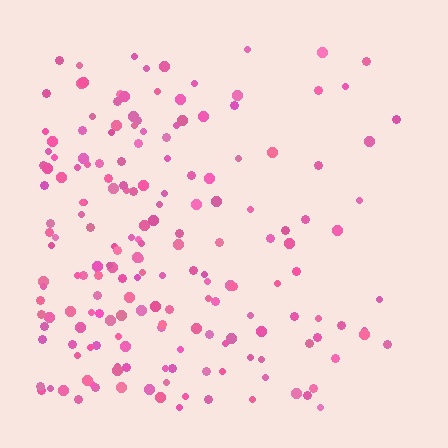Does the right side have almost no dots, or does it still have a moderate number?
Still a moderate number, just noticeably fewer than the left.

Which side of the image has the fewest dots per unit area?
The right.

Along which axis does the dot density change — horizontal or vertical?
Horizontal.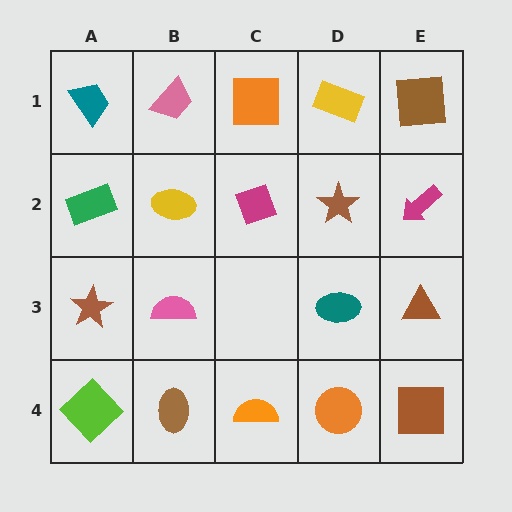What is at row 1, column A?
A teal trapezoid.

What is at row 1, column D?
A yellow rectangle.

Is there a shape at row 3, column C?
No, that cell is empty.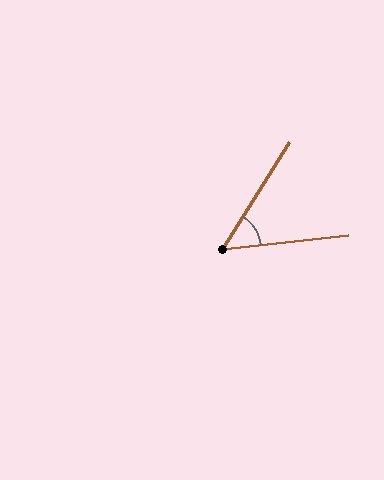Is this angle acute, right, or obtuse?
It is acute.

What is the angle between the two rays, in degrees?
Approximately 52 degrees.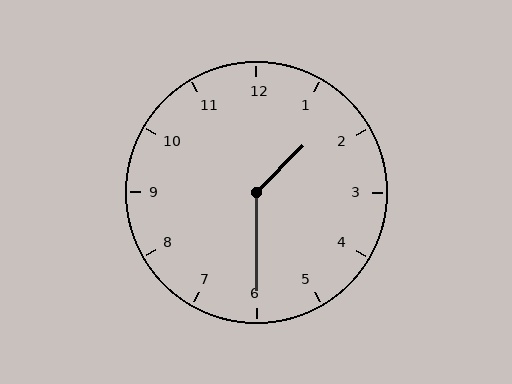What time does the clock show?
1:30.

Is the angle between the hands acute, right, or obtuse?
It is obtuse.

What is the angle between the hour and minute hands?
Approximately 135 degrees.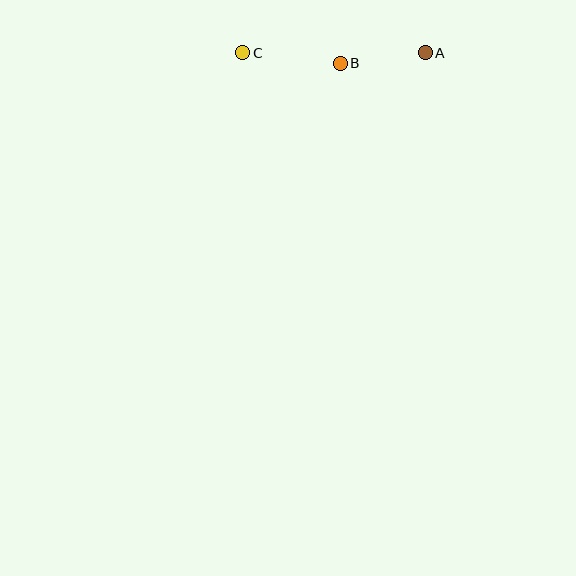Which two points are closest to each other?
Points A and B are closest to each other.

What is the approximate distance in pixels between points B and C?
The distance between B and C is approximately 98 pixels.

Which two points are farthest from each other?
Points A and C are farthest from each other.